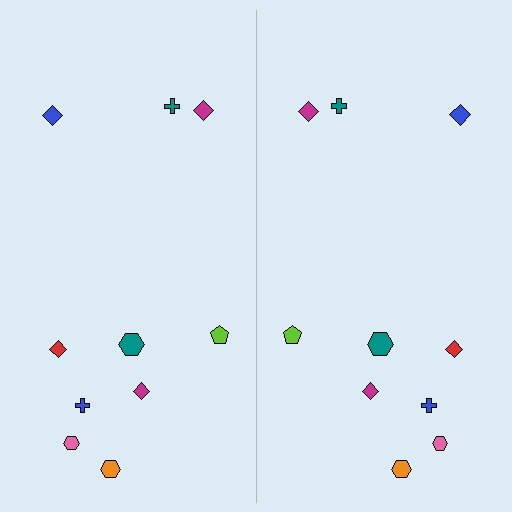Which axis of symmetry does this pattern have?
The pattern has a vertical axis of symmetry running through the center of the image.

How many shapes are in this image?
There are 20 shapes in this image.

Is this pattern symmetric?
Yes, this pattern has bilateral (reflection) symmetry.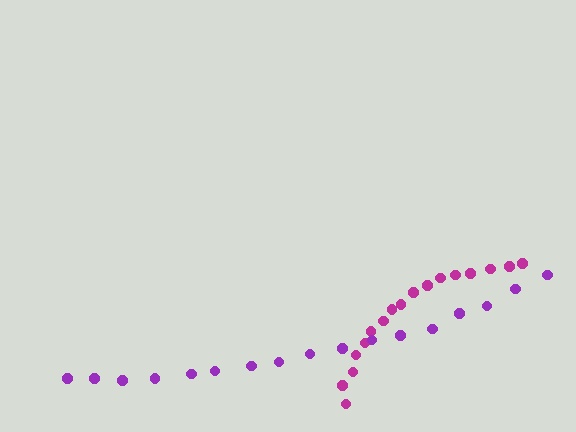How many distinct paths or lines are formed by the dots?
There are 2 distinct paths.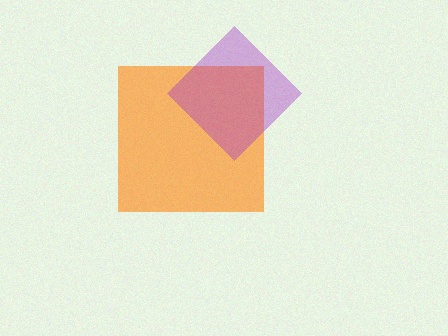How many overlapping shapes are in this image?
There are 2 overlapping shapes in the image.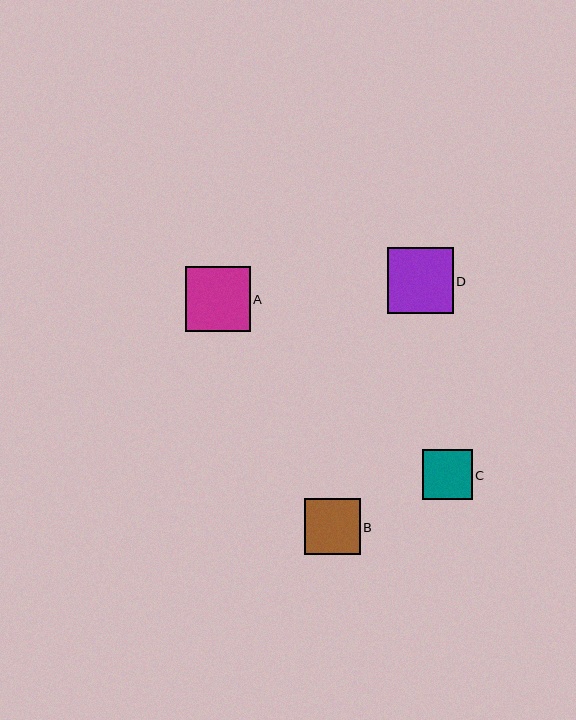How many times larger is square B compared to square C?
Square B is approximately 1.1 times the size of square C.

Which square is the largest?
Square D is the largest with a size of approximately 66 pixels.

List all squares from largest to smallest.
From largest to smallest: D, A, B, C.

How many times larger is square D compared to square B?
Square D is approximately 1.2 times the size of square B.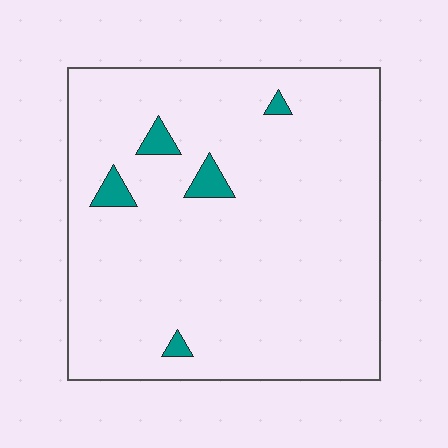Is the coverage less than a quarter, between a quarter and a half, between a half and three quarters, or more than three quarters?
Less than a quarter.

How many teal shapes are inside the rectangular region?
5.